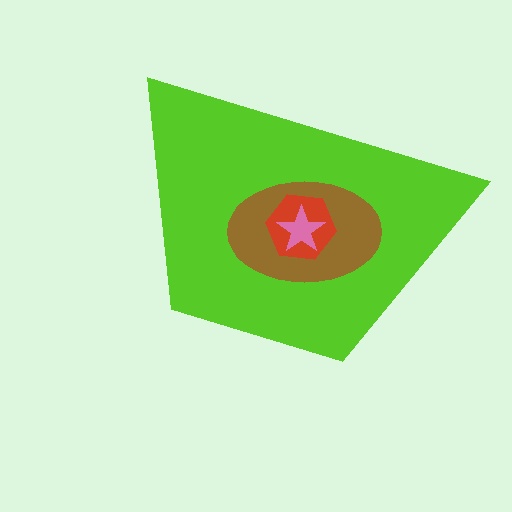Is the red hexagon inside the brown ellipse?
Yes.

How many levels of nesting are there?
4.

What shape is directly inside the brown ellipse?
The red hexagon.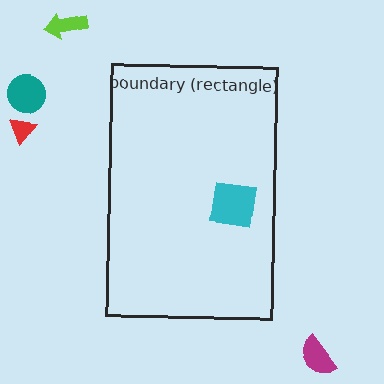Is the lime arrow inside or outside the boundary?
Outside.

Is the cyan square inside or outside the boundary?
Inside.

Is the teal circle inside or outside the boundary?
Outside.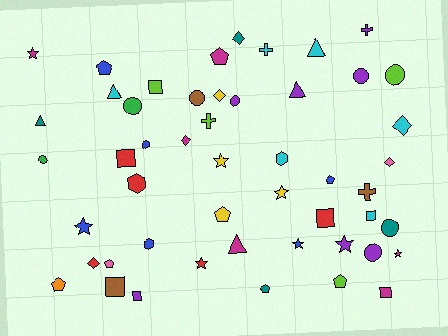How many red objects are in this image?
There are 5 red objects.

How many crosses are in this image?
There are 4 crosses.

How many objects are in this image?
There are 50 objects.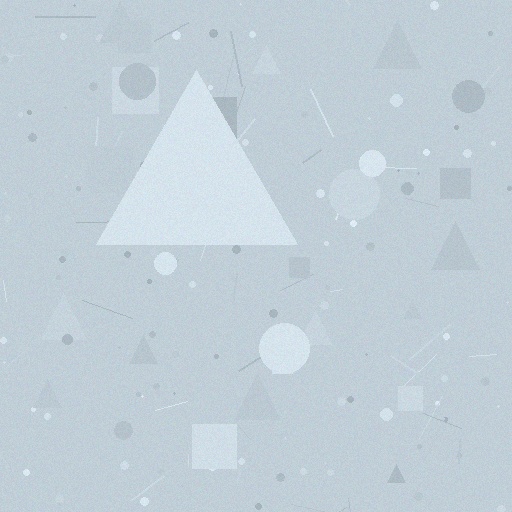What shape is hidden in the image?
A triangle is hidden in the image.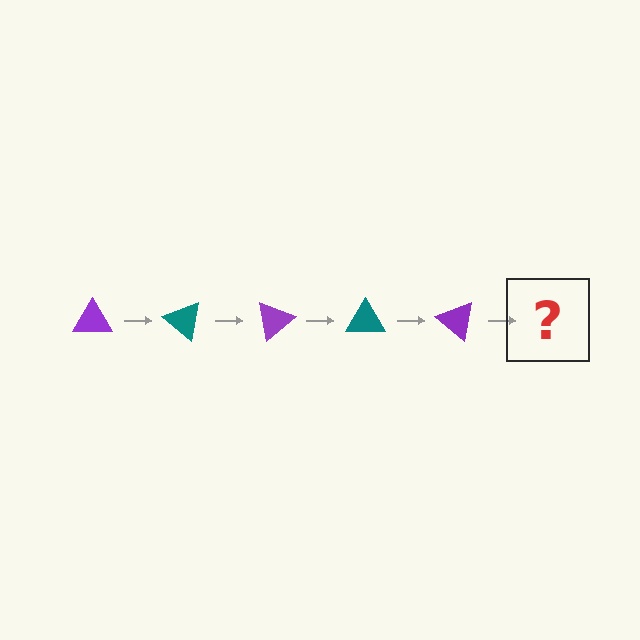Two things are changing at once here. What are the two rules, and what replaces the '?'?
The two rules are that it rotates 40 degrees each step and the color cycles through purple and teal. The '?' should be a teal triangle, rotated 200 degrees from the start.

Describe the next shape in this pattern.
It should be a teal triangle, rotated 200 degrees from the start.